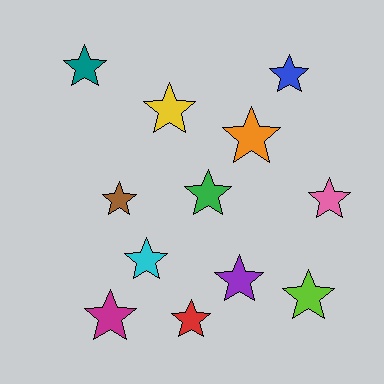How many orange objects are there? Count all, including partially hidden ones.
There is 1 orange object.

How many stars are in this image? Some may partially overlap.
There are 12 stars.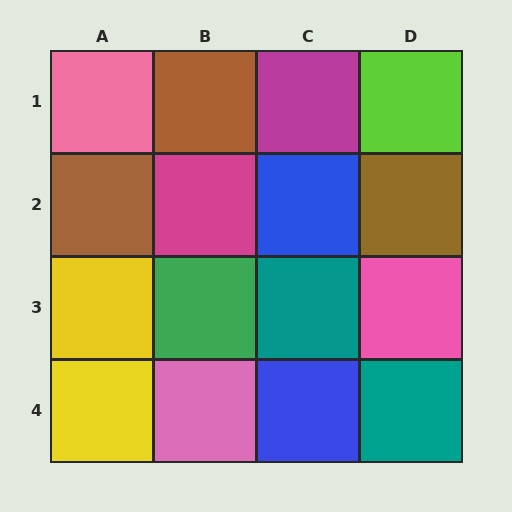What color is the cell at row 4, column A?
Yellow.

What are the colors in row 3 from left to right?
Yellow, green, teal, pink.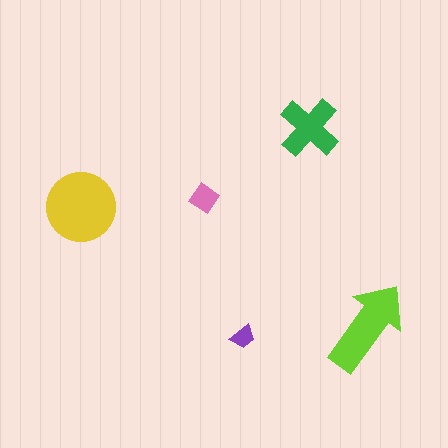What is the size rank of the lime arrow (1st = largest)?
2nd.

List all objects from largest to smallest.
The yellow circle, the lime arrow, the green cross, the pink diamond, the purple trapezoid.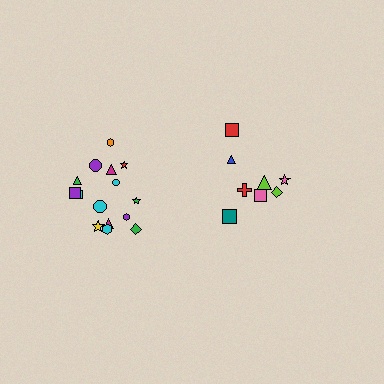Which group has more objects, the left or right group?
The left group.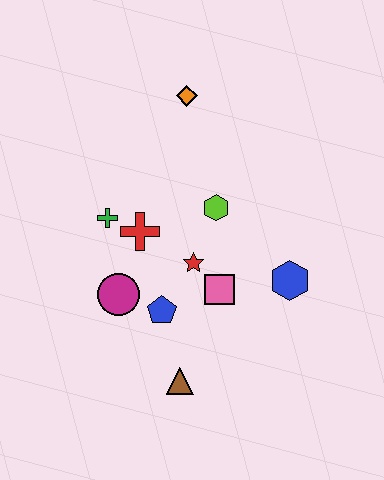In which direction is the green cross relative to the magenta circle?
The green cross is above the magenta circle.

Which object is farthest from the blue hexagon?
The orange diamond is farthest from the blue hexagon.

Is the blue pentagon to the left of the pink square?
Yes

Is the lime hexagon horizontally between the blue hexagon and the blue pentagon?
Yes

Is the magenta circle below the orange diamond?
Yes